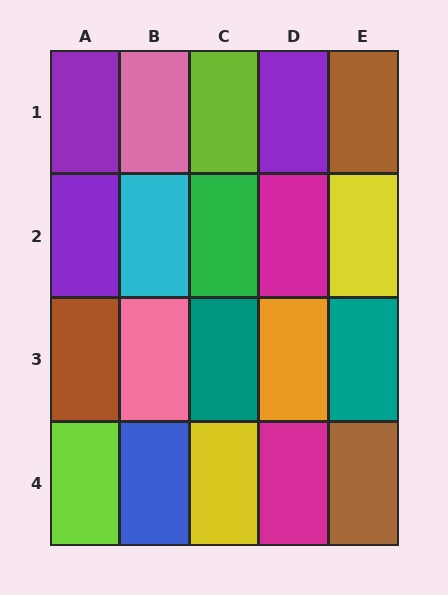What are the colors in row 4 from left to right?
Lime, blue, yellow, magenta, brown.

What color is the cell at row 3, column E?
Teal.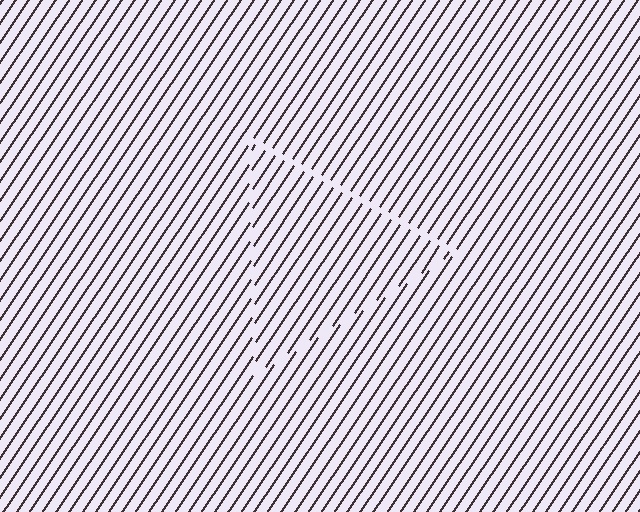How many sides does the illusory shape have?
3 sides — the line-ends trace a triangle.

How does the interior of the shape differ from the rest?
The interior of the shape contains the same grating, shifted by half a period — the contour is defined by the phase discontinuity where line-ends from the inner and outer gratings abut.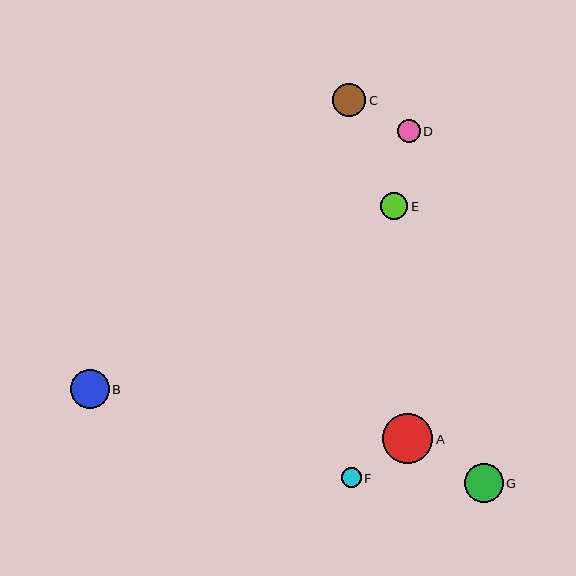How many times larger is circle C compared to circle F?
Circle C is approximately 1.6 times the size of circle F.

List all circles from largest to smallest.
From largest to smallest: A, B, G, C, E, D, F.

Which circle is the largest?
Circle A is the largest with a size of approximately 50 pixels.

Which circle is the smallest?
Circle F is the smallest with a size of approximately 20 pixels.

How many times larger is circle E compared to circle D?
Circle E is approximately 1.2 times the size of circle D.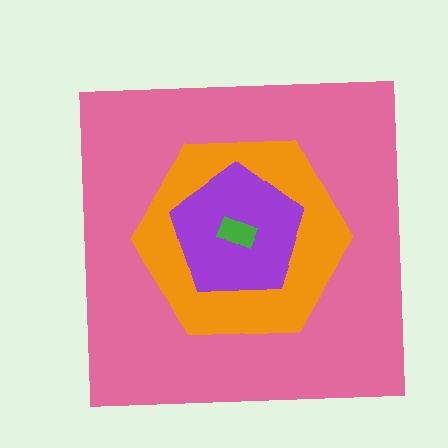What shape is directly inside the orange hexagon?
The purple pentagon.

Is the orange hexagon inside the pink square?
Yes.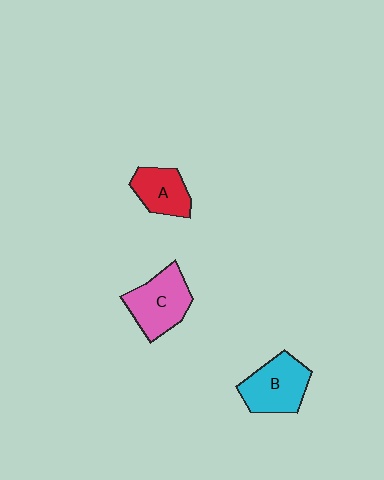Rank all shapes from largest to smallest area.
From largest to smallest: C (pink), B (cyan), A (red).